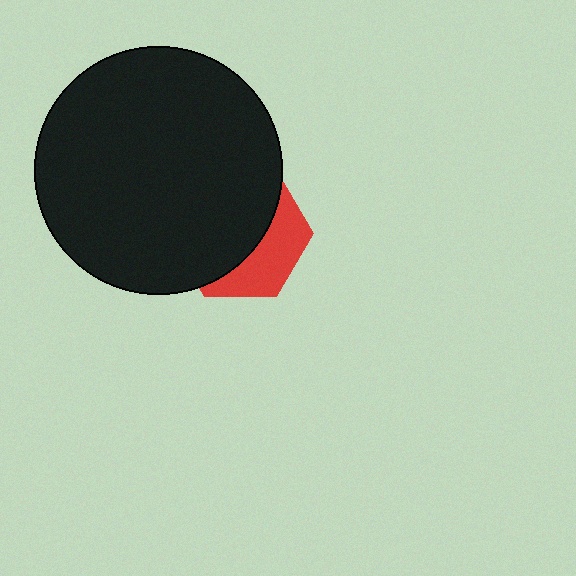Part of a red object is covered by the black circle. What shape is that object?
It is a hexagon.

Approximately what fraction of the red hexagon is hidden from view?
Roughly 64% of the red hexagon is hidden behind the black circle.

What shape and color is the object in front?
The object in front is a black circle.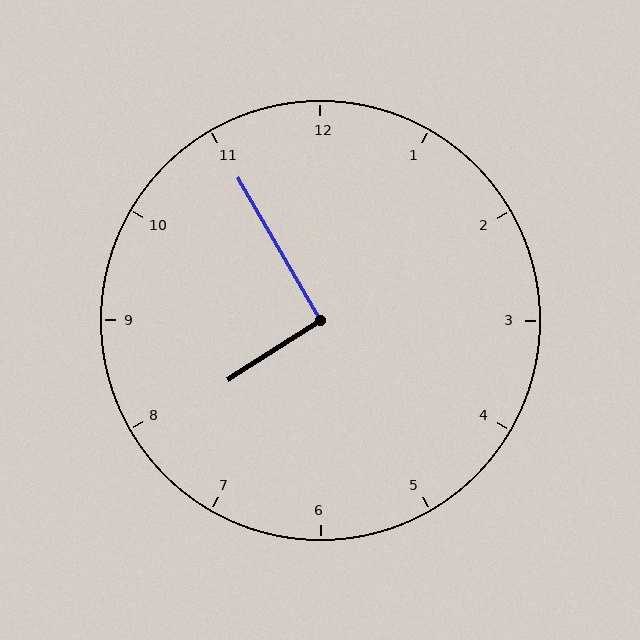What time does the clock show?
7:55.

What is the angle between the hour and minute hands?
Approximately 92 degrees.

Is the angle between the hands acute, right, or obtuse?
It is right.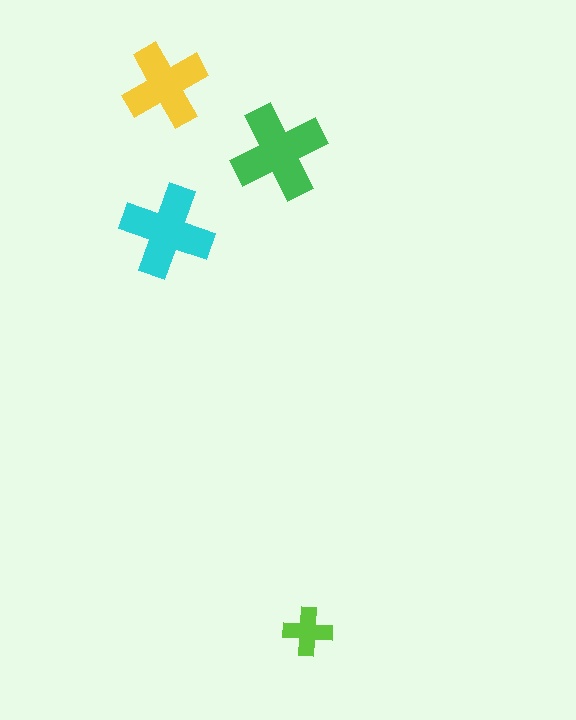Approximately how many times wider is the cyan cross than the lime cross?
About 2 times wider.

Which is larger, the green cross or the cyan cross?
The green one.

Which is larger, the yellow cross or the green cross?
The green one.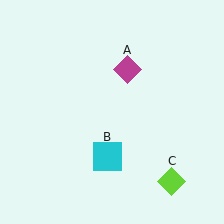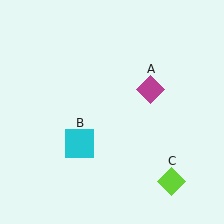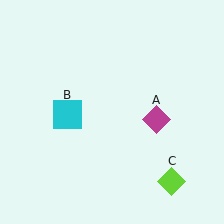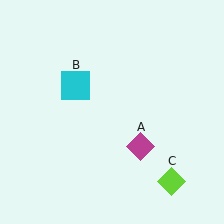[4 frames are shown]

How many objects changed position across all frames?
2 objects changed position: magenta diamond (object A), cyan square (object B).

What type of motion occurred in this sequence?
The magenta diamond (object A), cyan square (object B) rotated clockwise around the center of the scene.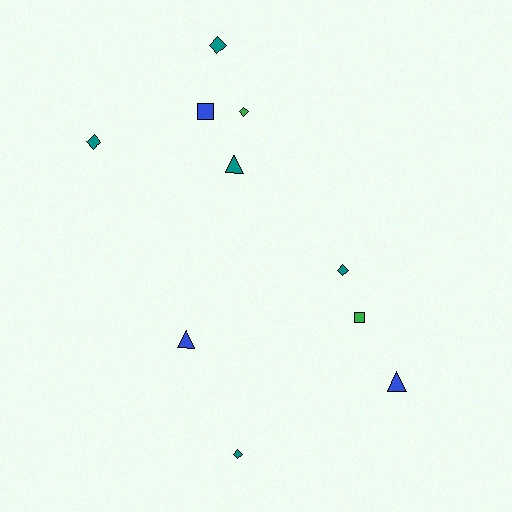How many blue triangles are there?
There are 2 blue triangles.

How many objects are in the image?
There are 10 objects.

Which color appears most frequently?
Teal, with 5 objects.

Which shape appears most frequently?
Diamond, with 5 objects.